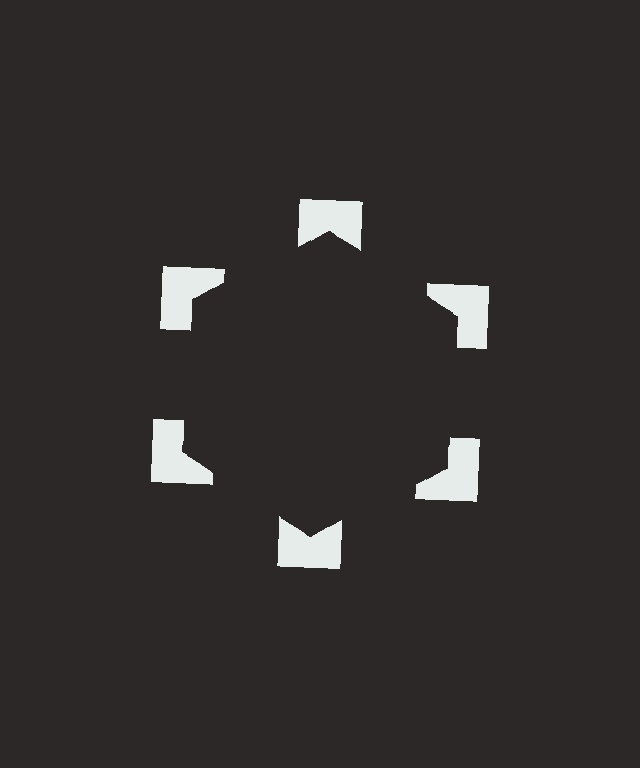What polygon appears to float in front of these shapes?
An illusory hexagon — its edges are inferred from the aligned wedge cuts in the notched squares, not physically drawn.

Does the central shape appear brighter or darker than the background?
It typically appears slightly darker than the background, even though no actual brightness change is drawn.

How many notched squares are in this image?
There are 6 — one at each vertex of the illusory hexagon.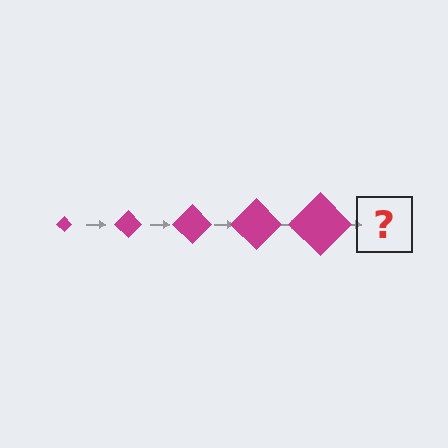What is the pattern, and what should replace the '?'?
The pattern is that the diamond gets progressively larger each step. The '?' should be a magenta diamond, larger than the previous one.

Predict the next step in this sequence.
The next step is a magenta diamond, larger than the previous one.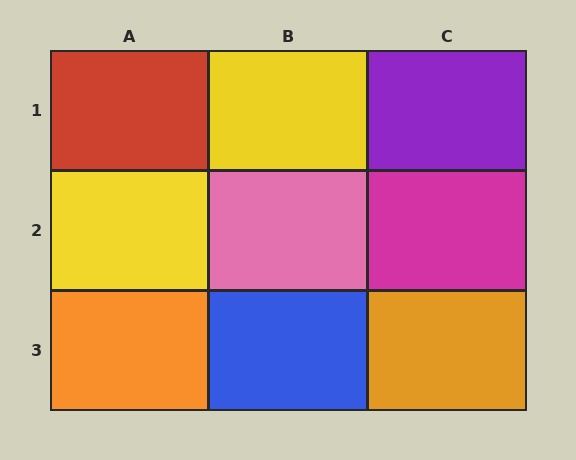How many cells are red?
1 cell is red.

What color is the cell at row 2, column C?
Magenta.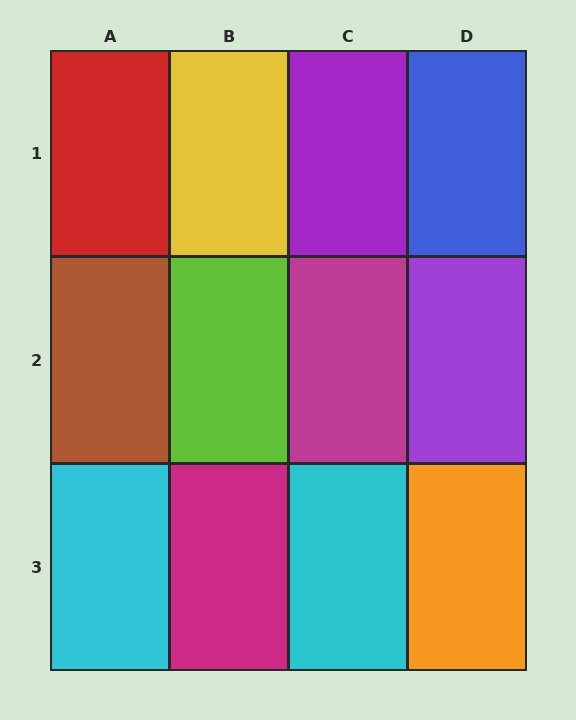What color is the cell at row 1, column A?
Red.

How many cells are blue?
1 cell is blue.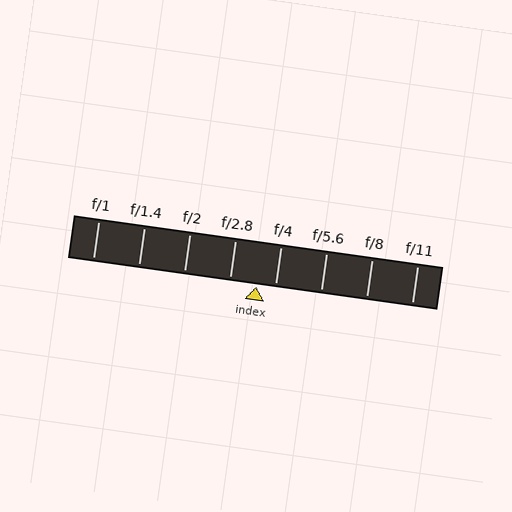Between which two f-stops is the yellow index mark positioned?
The index mark is between f/2.8 and f/4.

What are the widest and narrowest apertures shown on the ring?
The widest aperture shown is f/1 and the narrowest is f/11.